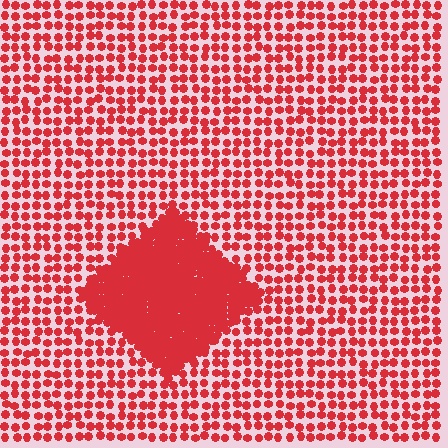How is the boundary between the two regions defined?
The boundary is defined by a change in element density (approximately 2.9x ratio). All elements are the same color, size, and shape.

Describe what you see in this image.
The image contains small red elements arranged at two different densities. A diamond-shaped region is visible where the elements are more densely packed than the surrounding area.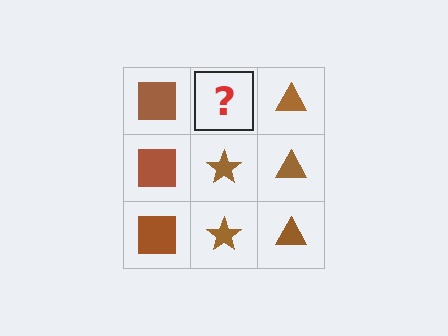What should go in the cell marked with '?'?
The missing cell should contain a brown star.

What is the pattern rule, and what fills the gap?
The rule is that each column has a consistent shape. The gap should be filled with a brown star.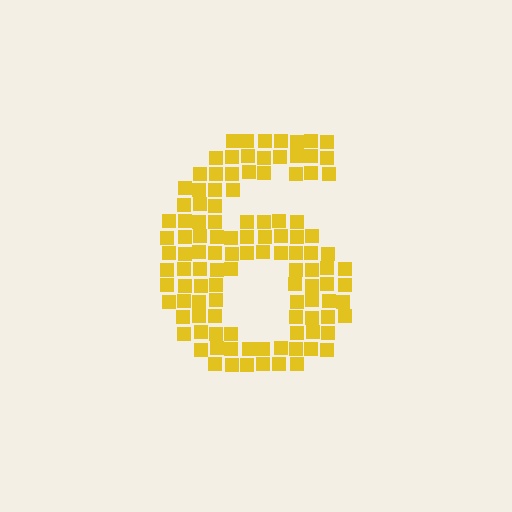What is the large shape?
The large shape is the digit 6.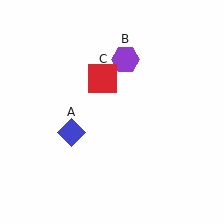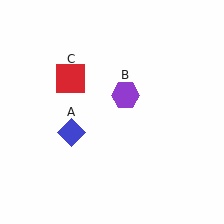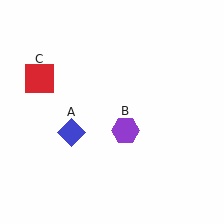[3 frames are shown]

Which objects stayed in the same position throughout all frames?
Blue diamond (object A) remained stationary.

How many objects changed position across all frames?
2 objects changed position: purple hexagon (object B), red square (object C).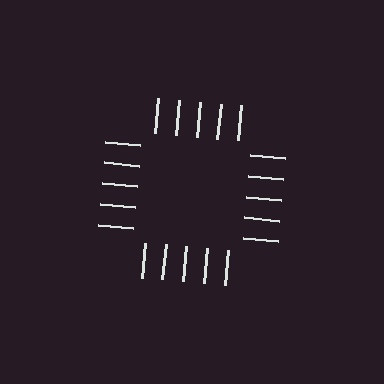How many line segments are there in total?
20 — 5 along each of the 4 edges.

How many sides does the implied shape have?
4 sides — the line-ends trace a square.